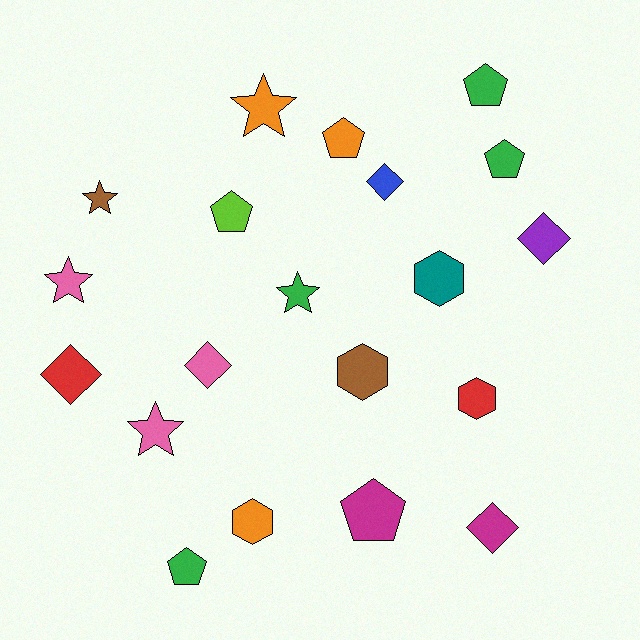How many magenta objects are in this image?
There are 2 magenta objects.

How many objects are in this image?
There are 20 objects.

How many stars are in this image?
There are 5 stars.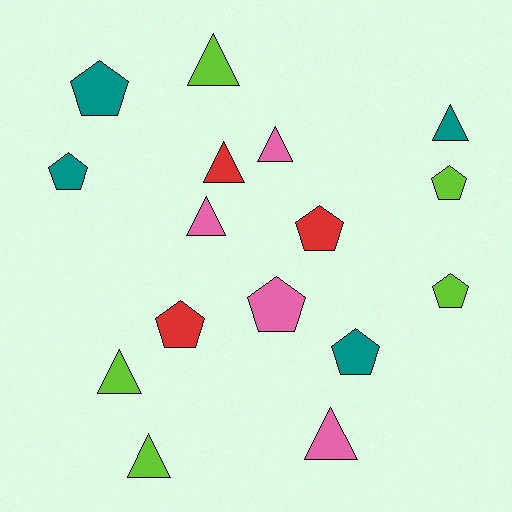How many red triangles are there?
There is 1 red triangle.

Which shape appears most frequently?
Triangle, with 8 objects.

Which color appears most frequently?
Lime, with 5 objects.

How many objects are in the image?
There are 16 objects.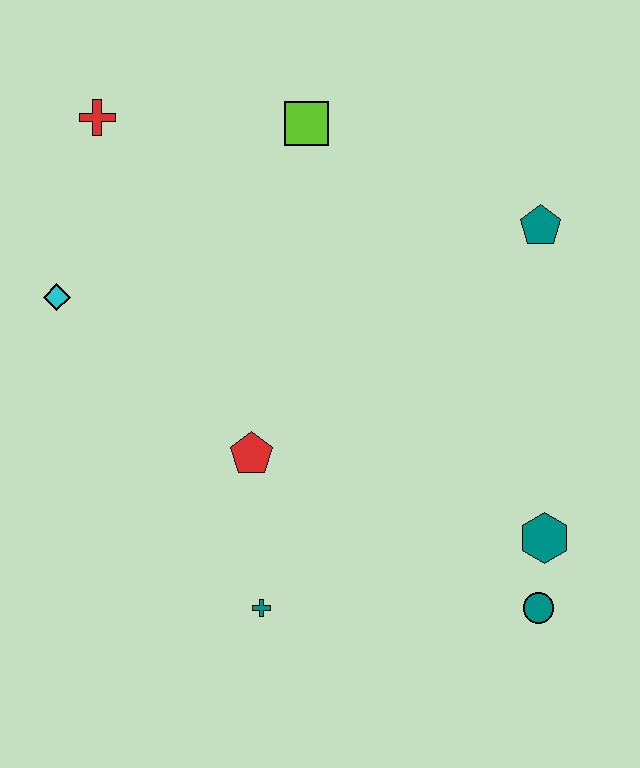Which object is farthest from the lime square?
The teal circle is farthest from the lime square.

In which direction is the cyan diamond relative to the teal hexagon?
The cyan diamond is to the left of the teal hexagon.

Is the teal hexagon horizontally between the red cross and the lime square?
No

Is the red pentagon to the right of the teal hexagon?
No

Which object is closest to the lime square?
The red cross is closest to the lime square.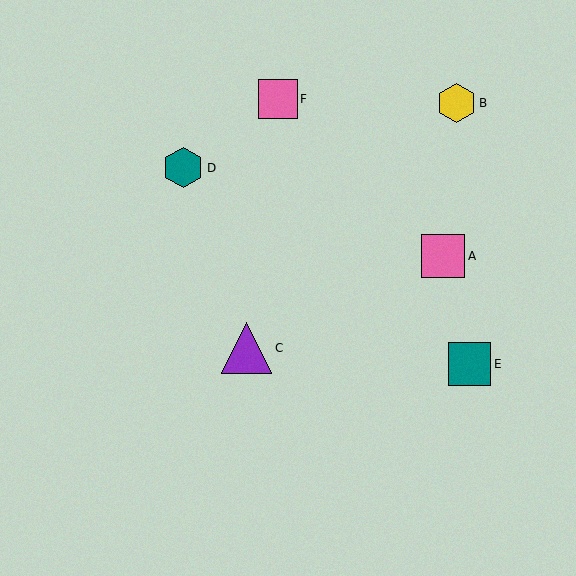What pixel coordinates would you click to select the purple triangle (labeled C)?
Click at (247, 348) to select the purple triangle C.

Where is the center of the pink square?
The center of the pink square is at (443, 256).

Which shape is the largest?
The purple triangle (labeled C) is the largest.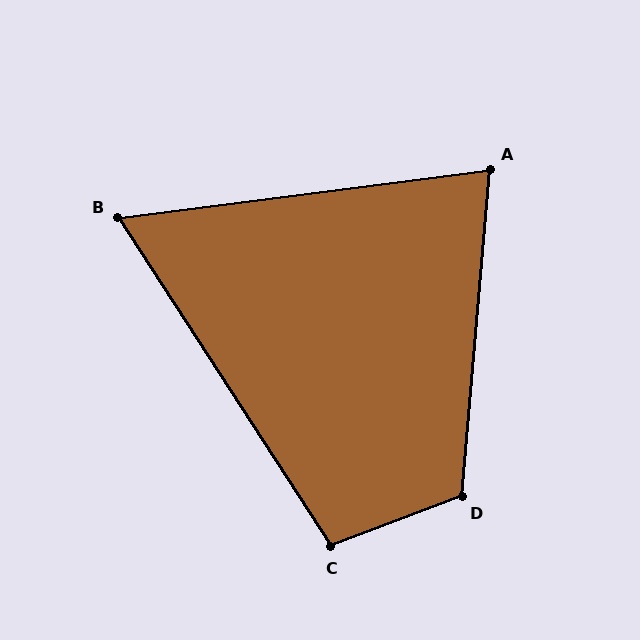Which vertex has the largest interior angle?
D, at approximately 116 degrees.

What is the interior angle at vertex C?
Approximately 102 degrees (obtuse).